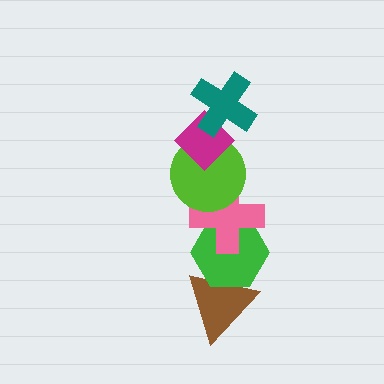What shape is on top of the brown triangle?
The green hexagon is on top of the brown triangle.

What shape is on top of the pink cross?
The lime circle is on top of the pink cross.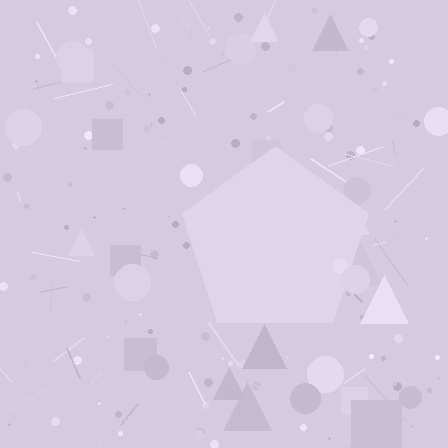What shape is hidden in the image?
A pentagon is hidden in the image.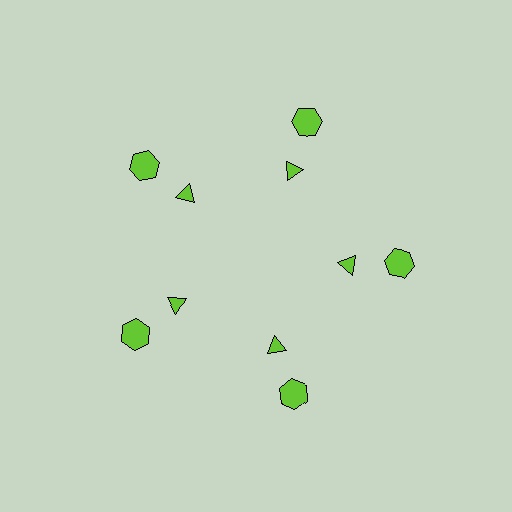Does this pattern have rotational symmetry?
Yes, this pattern has 5-fold rotational symmetry. It looks the same after rotating 72 degrees around the center.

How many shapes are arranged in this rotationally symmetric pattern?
There are 10 shapes, arranged in 5 groups of 2.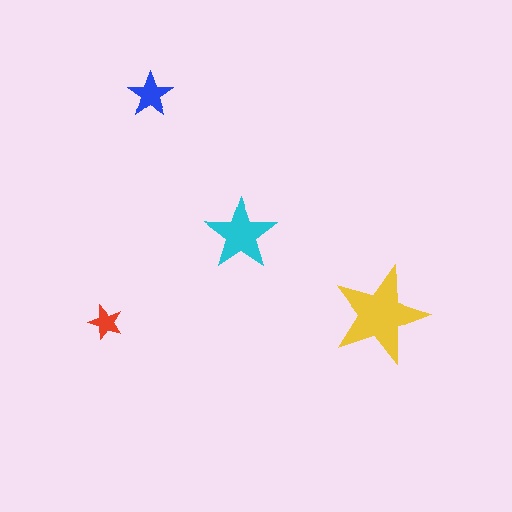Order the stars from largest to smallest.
the yellow one, the cyan one, the blue one, the red one.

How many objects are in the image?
There are 4 objects in the image.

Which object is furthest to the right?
The yellow star is rightmost.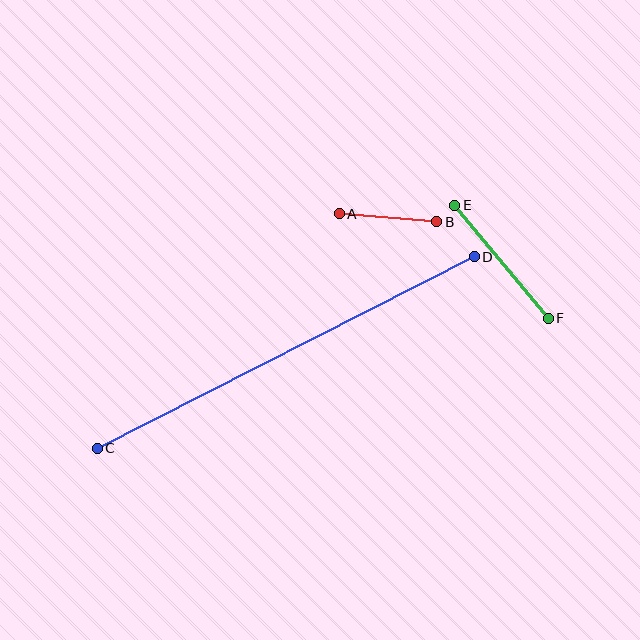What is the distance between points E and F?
The distance is approximately 147 pixels.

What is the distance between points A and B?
The distance is approximately 98 pixels.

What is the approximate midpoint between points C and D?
The midpoint is at approximately (286, 352) pixels.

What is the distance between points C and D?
The distance is approximately 423 pixels.